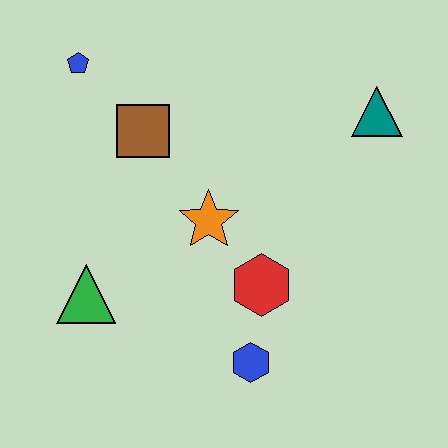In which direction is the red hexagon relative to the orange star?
The red hexagon is below the orange star.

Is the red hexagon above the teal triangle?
No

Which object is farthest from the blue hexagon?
The blue pentagon is farthest from the blue hexagon.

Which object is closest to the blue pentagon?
The brown square is closest to the blue pentagon.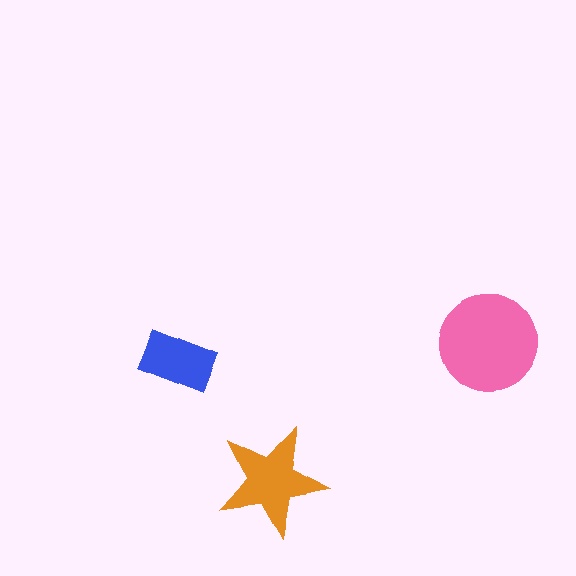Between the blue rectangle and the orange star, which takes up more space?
The orange star.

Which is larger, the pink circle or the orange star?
The pink circle.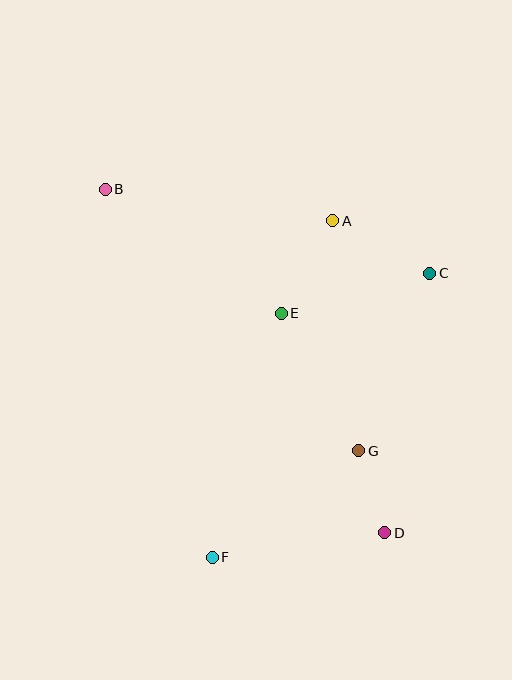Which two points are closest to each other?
Points D and G are closest to each other.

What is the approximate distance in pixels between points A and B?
The distance between A and B is approximately 230 pixels.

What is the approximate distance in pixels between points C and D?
The distance between C and D is approximately 263 pixels.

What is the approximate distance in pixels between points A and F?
The distance between A and F is approximately 358 pixels.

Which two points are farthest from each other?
Points B and D are farthest from each other.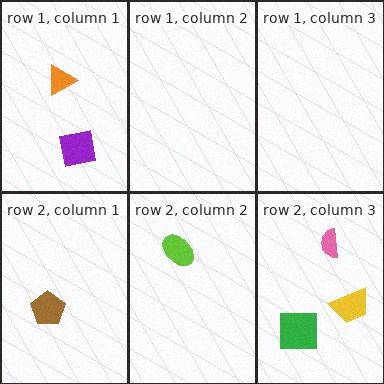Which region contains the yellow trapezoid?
The row 2, column 3 region.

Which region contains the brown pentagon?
The row 2, column 1 region.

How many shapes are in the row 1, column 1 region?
2.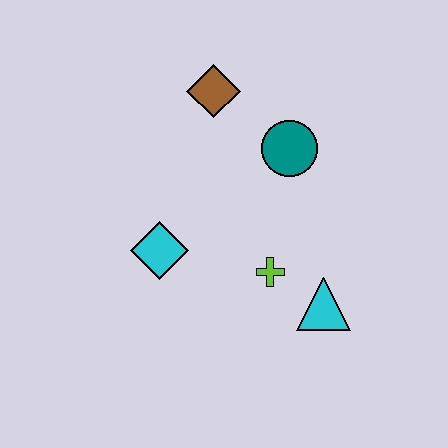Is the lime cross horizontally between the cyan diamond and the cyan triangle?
Yes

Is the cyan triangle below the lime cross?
Yes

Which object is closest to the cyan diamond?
The lime cross is closest to the cyan diamond.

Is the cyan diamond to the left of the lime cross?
Yes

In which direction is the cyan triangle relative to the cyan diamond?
The cyan triangle is to the right of the cyan diamond.